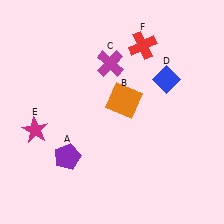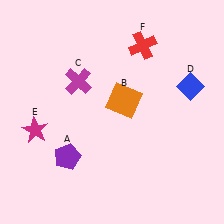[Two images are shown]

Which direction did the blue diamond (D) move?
The blue diamond (D) moved right.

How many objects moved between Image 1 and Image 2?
2 objects moved between the two images.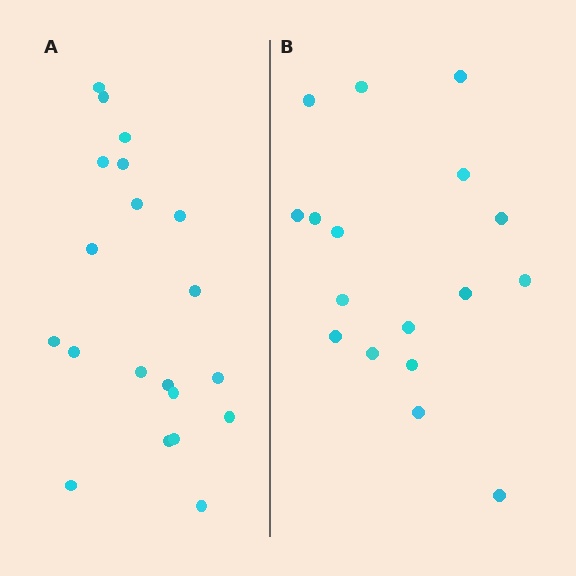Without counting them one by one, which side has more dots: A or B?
Region A (the left region) has more dots.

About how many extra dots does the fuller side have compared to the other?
Region A has just a few more — roughly 2 or 3 more dots than region B.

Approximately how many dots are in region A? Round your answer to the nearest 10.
About 20 dots.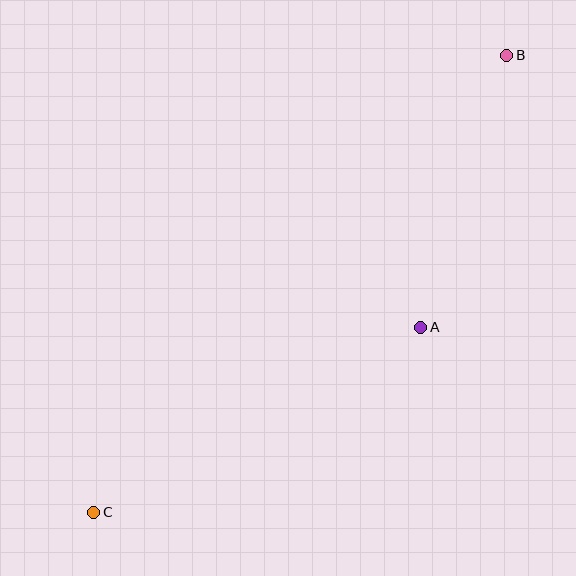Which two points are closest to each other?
Points A and B are closest to each other.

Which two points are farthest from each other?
Points B and C are farthest from each other.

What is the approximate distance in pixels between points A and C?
The distance between A and C is approximately 375 pixels.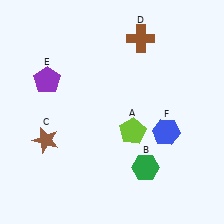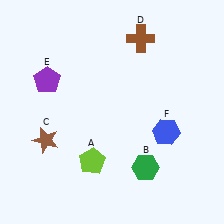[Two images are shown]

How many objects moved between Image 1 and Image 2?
1 object moved between the two images.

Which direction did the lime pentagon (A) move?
The lime pentagon (A) moved left.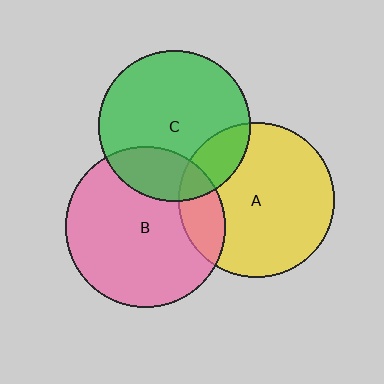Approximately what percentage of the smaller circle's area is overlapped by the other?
Approximately 15%.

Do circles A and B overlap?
Yes.